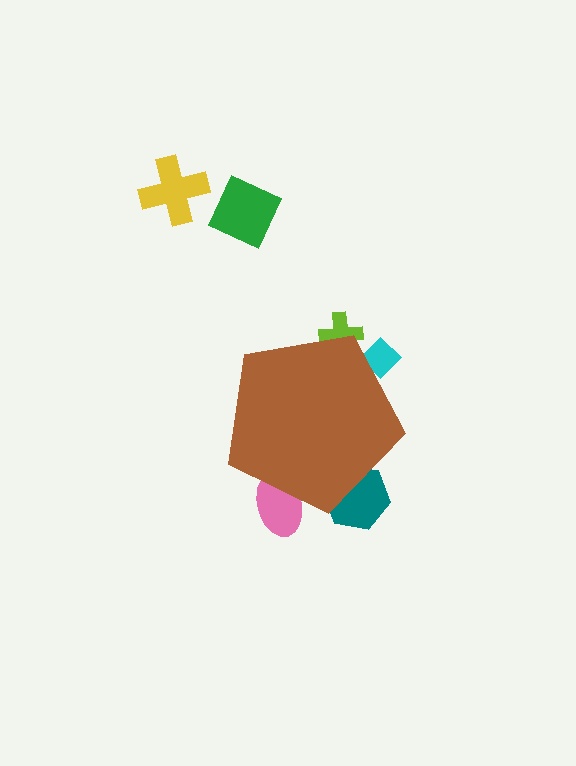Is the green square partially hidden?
No, the green square is fully visible.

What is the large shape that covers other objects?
A brown pentagon.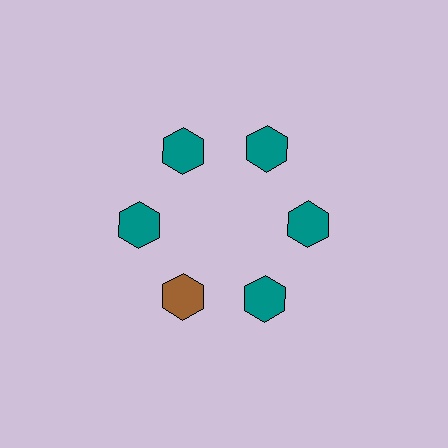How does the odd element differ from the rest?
It has a different color: brown instead of teal.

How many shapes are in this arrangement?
There are 6 shapes arranged in a ring pattern.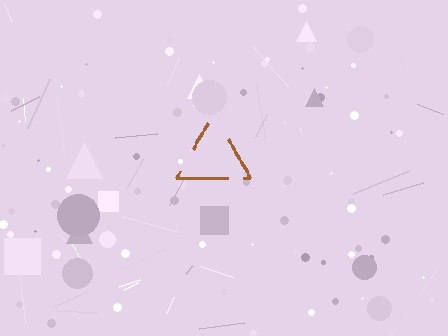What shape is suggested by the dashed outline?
The dashed outline suggests a triangle.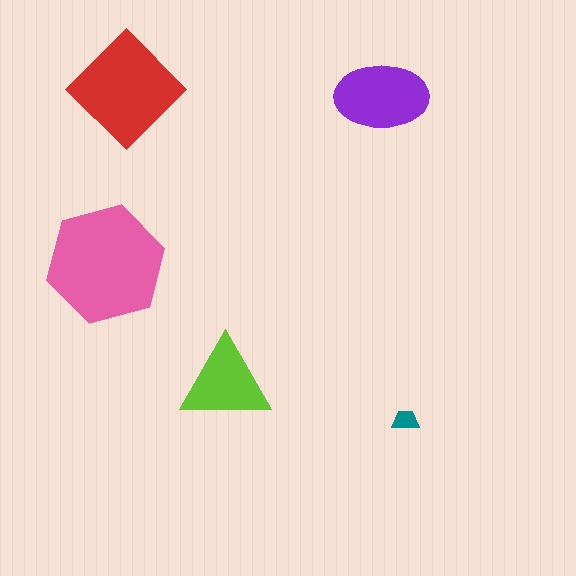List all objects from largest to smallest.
The pink hexagon, the red diamond, the purple ellipse, the lime triangle, the teal trapezoid.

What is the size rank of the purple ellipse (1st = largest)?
3rd.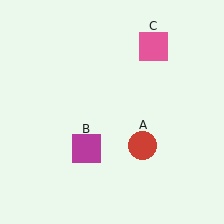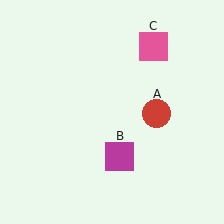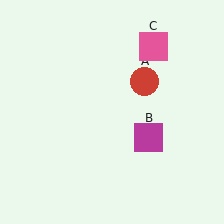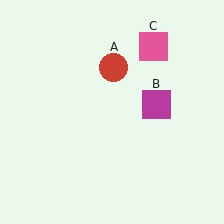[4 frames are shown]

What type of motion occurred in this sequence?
The red circle (object A), magenta square (object B) rotated counterclockwise around the center of the scene.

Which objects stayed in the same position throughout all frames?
Pink square (object C) remained stationary.